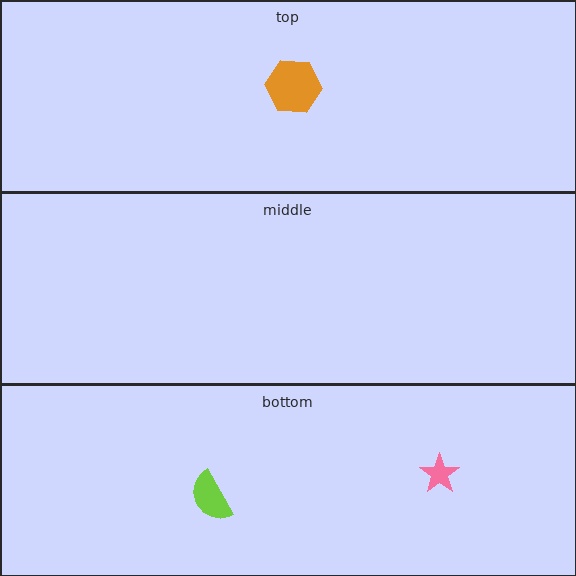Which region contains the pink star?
The bottom region.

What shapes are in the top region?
The orange hexagon.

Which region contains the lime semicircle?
The bottom region.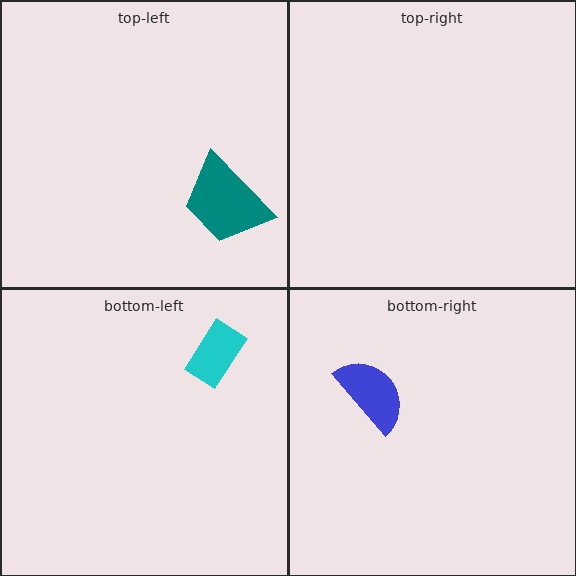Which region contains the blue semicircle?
The bottom-right region.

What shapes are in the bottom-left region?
The cyan rectangle.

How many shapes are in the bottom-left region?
1.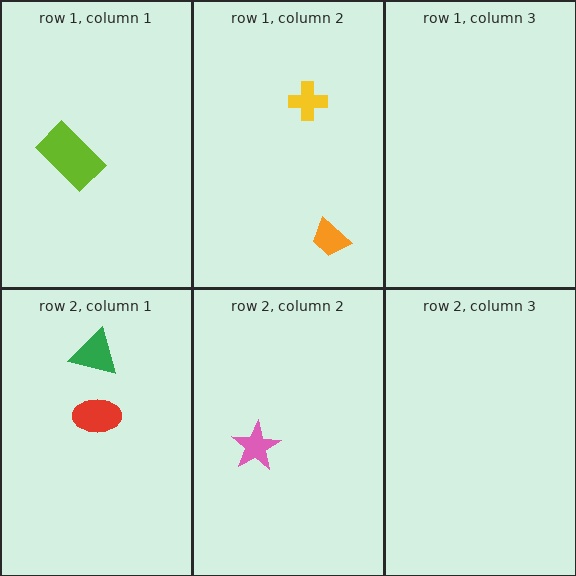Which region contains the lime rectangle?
The row 1, column 1 region.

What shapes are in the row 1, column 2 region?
The orange trapezoid, the yellow cross.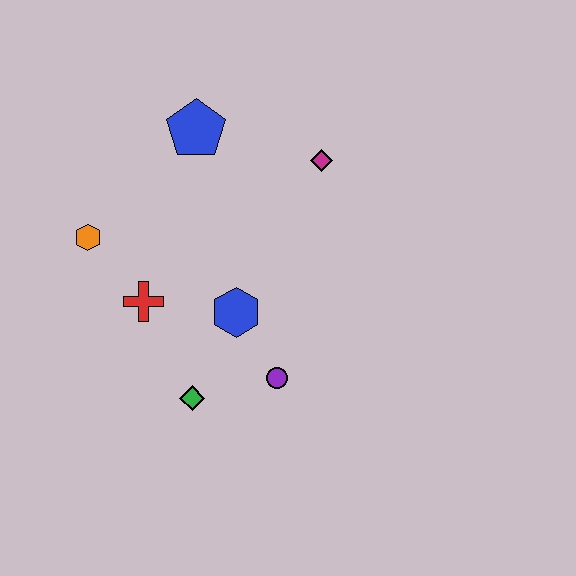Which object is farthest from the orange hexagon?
The magenta diamond is farthest from the orange hexagon.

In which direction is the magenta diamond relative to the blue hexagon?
The magenta diamond is above the blue hexagon.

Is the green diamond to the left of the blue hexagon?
Yes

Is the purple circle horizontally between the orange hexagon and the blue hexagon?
No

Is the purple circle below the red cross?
Yes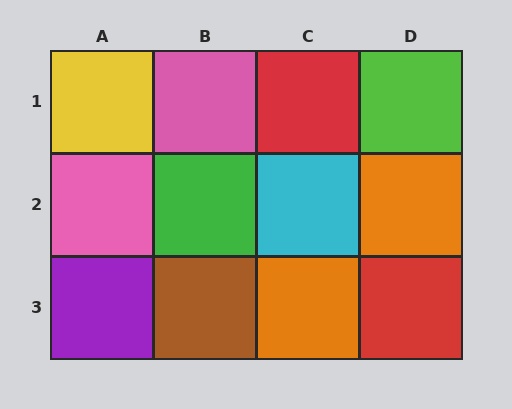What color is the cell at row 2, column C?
Cyan.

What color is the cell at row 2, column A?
Pink.